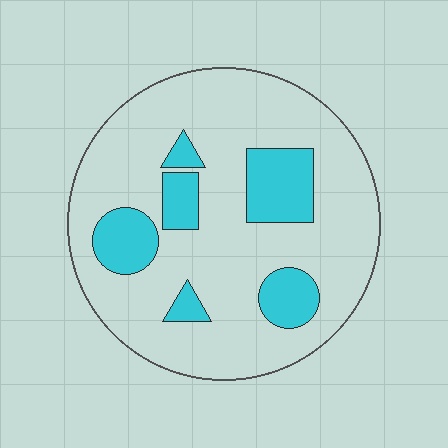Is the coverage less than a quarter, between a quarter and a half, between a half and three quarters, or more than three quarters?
Less than a quarter.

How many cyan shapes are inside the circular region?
6.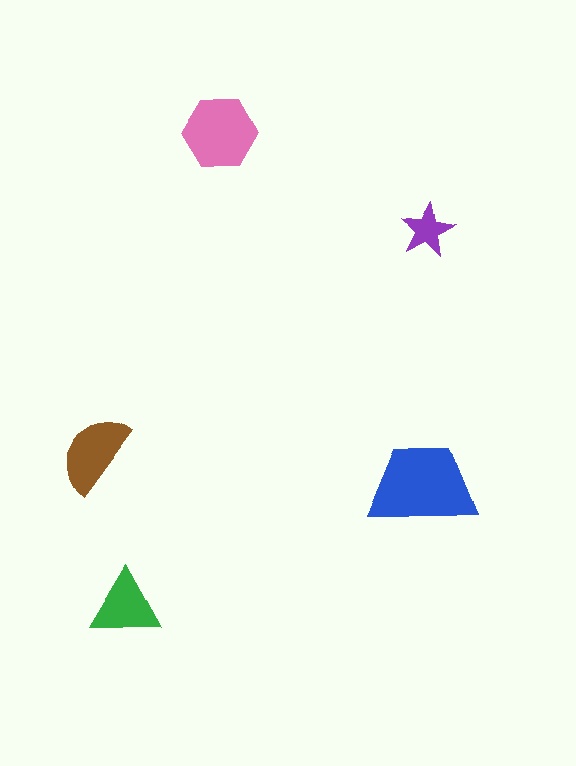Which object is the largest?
The blue trapezoid.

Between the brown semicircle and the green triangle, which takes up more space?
The brown semicircle.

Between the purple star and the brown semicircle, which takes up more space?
The brown semicircle.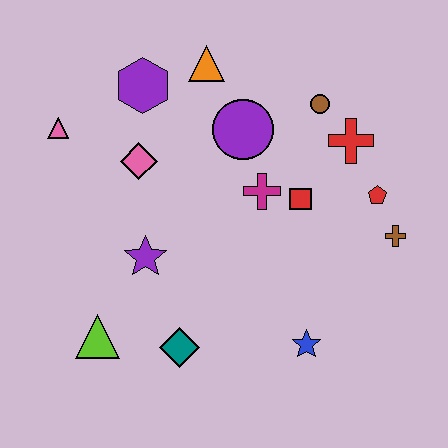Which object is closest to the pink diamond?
The purple hexagon is closest to the pink diamond.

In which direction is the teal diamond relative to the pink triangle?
The teal diamond is below the pink triangle.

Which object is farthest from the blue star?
The pink triangle is farthest from the blue star.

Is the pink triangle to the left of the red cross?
Yes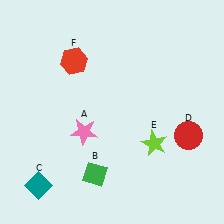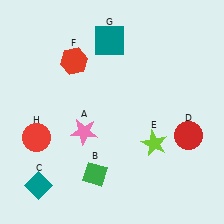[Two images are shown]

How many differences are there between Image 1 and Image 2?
There are 2 differences between the two images.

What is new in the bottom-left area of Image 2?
A red circle (H) was added in the bottom-left area of Image 2.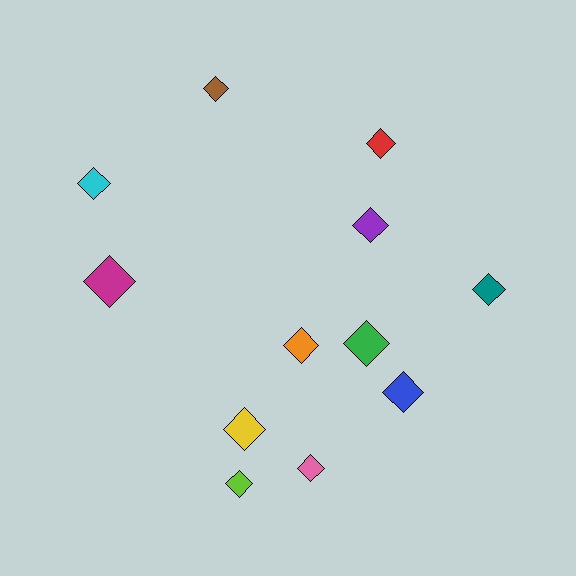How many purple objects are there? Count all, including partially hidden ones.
There is 1 purple object.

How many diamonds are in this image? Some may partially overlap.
There are 12 diamonds.